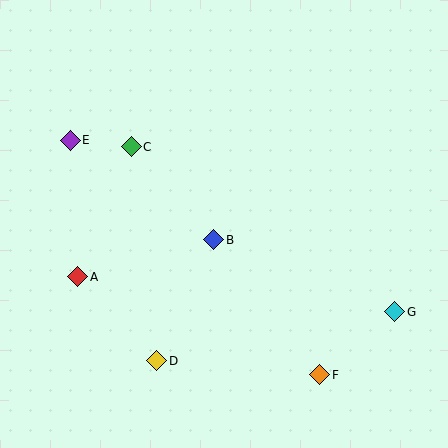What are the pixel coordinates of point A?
Point A is at (78, 277).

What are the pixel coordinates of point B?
Point B is at (214, 240).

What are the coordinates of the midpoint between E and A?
The midpoint between E and A is at (74, 208).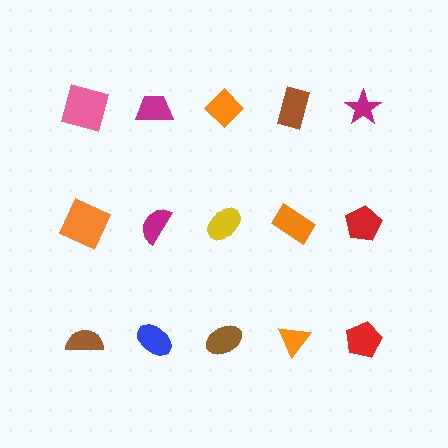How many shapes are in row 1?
5 shapes.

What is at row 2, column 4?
An orange rectangle.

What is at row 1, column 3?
An orange diamond.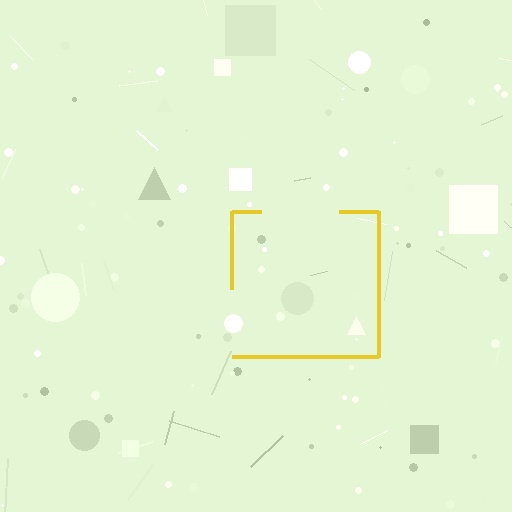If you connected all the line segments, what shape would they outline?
They would outline a square.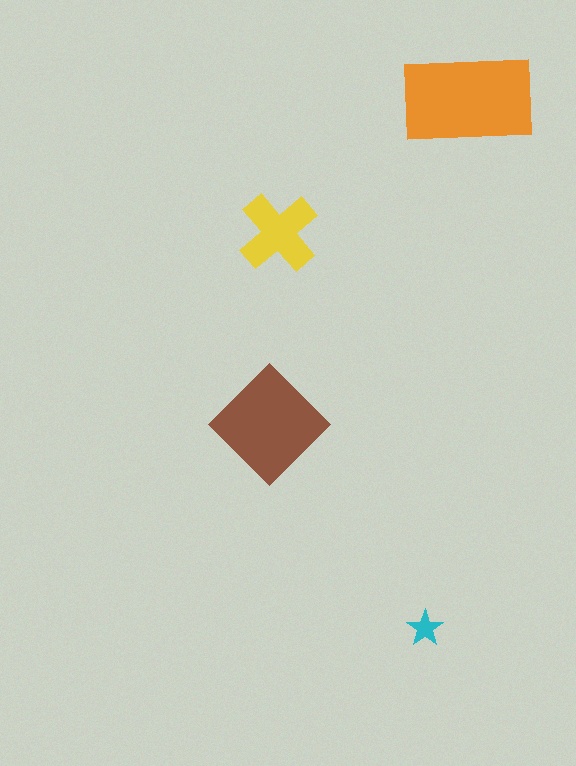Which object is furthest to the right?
The orange rectangle is rightmost.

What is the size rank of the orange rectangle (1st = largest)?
1st.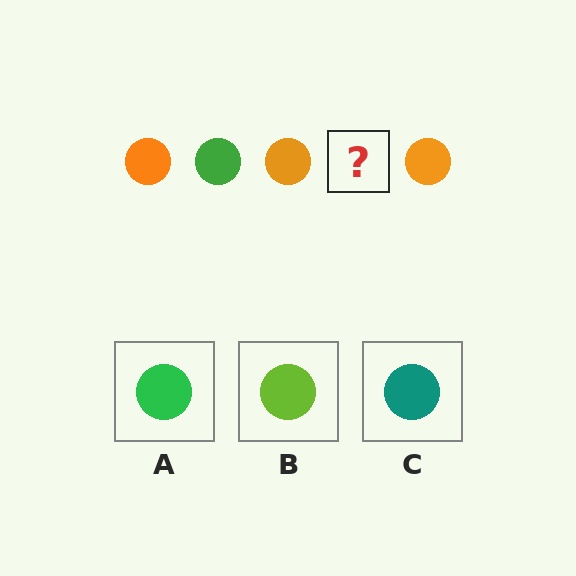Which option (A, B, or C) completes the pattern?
A.